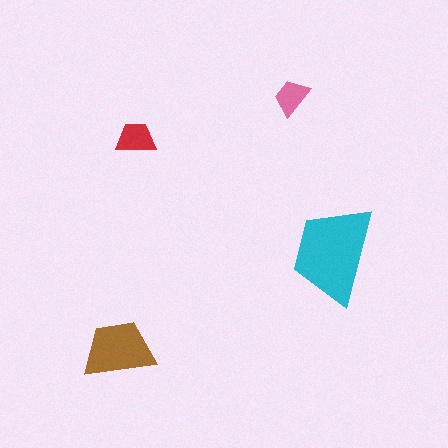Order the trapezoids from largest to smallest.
the cyan one, the brown one, the red one, the pink one.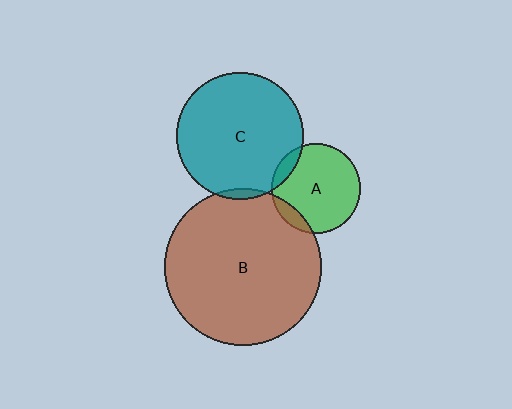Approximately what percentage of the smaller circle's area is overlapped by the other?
Approximately 5%.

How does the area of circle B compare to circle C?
Approximately 1.5 times.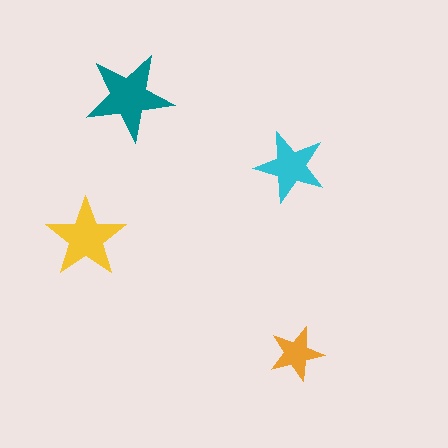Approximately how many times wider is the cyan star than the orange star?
About 1.5 times wider.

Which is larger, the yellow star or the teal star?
The teal one.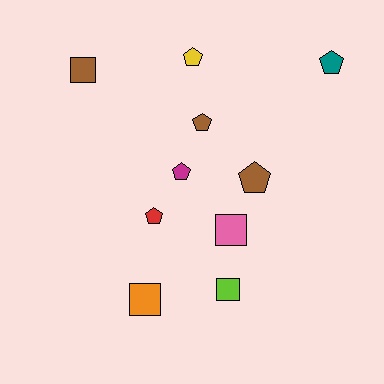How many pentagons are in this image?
There are 6 pentagons.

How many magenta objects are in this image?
There is 1 magenta object.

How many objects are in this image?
There are 10 objects.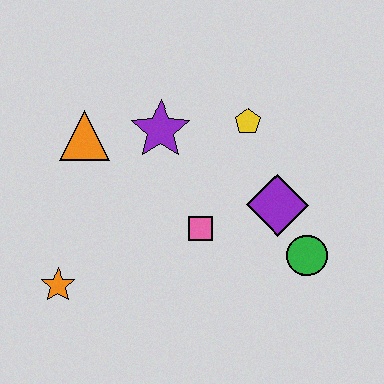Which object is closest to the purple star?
The orange triangle is closest to the purple star.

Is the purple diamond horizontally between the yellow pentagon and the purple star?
No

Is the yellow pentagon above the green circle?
Yes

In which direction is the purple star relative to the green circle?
The purple star is to the left of the green circle.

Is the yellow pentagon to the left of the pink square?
No